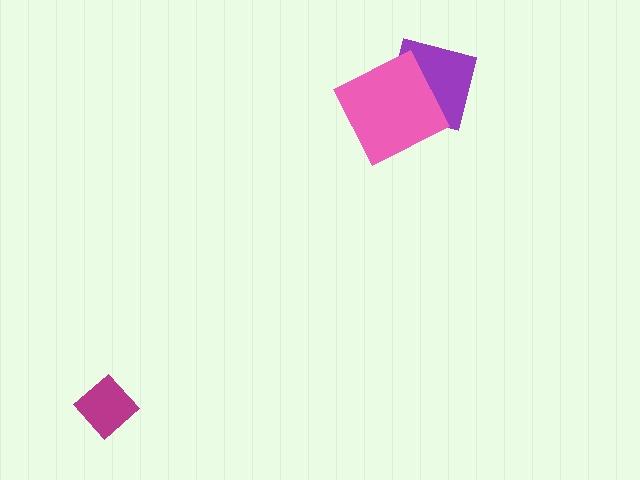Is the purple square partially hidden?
Yes, it is partially covered by another shape.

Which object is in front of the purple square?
The pink square is in front of the purple square.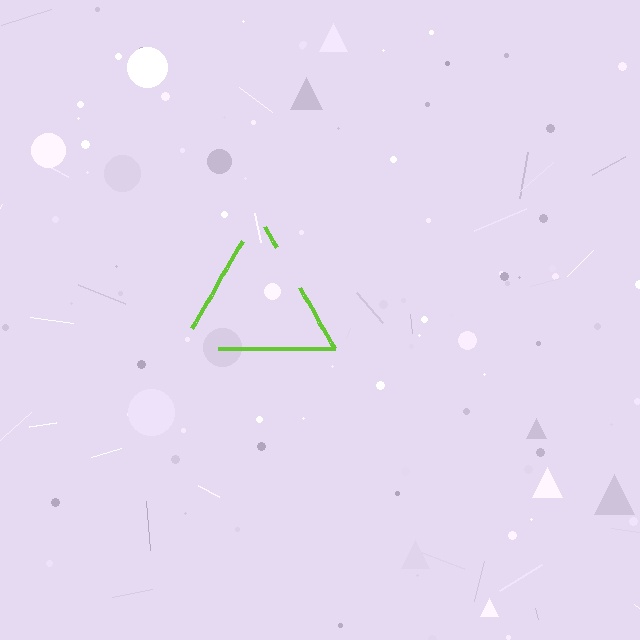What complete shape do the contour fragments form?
The contour fragments form a triangle.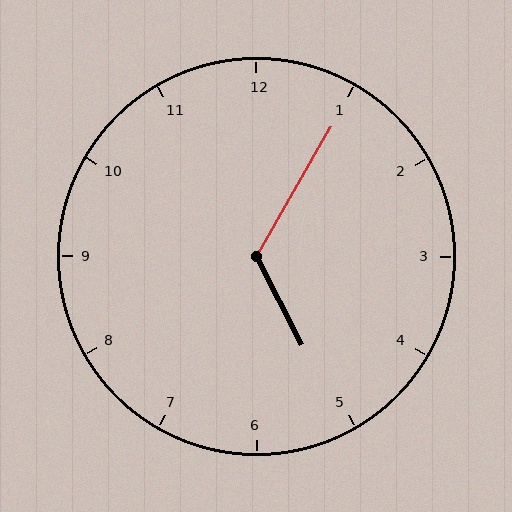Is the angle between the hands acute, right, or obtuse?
It is obtuse.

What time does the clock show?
5:05.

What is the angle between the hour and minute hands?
Approximately 122 degrees.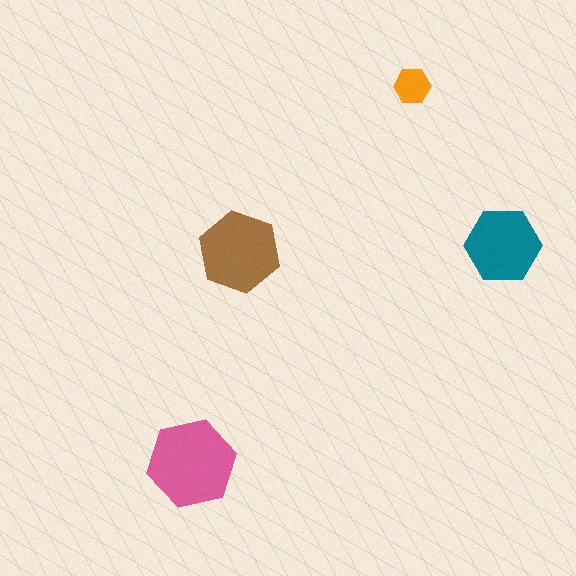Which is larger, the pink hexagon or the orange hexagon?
The pink one.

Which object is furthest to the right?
The teal hexagon is rightmost.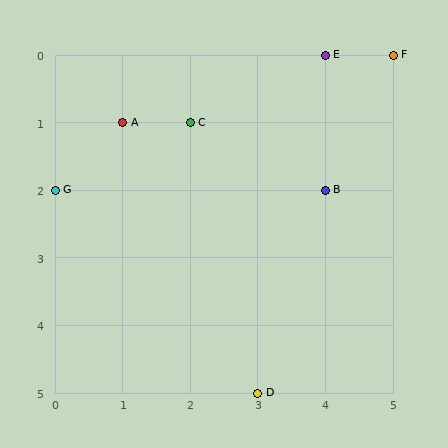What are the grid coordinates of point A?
Point A is at grid coordinates (1, 1).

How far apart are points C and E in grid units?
Points C and E are 2 columns and 1 row apart (about 2.2 grid units diagonally).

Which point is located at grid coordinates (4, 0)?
Point E is at (4, 0).